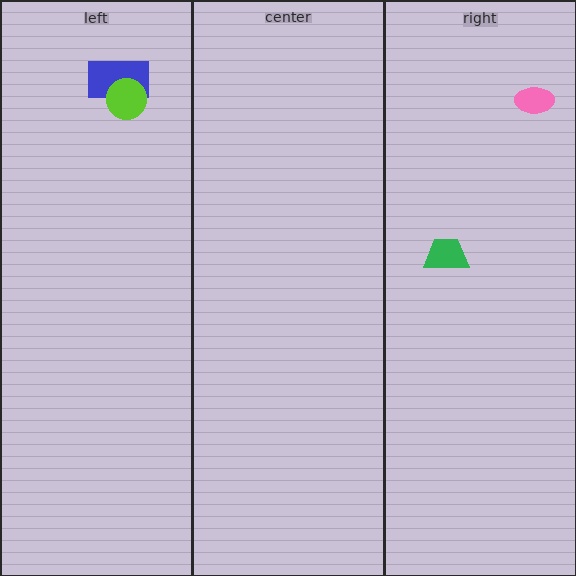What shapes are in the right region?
The green trapezoid, the pink ellipse.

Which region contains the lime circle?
The left region.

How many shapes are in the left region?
2.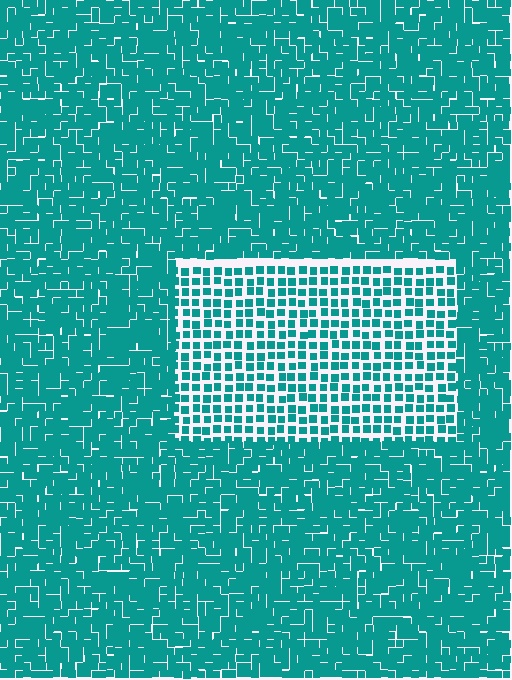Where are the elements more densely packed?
The elements are more densely packed outside the rectangle boundary.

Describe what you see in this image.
The image contains small teal elements arranged at two different densities. A rectangle-shaped region is visible where the elements are less densely packed than the surrounding area.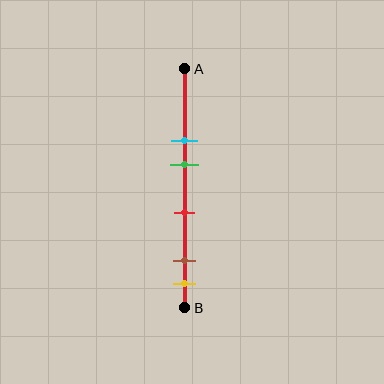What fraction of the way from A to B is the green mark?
The green mark is approximately 40% (0.4) of the way from A to B.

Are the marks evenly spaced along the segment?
No, the marks are not evenly spaced.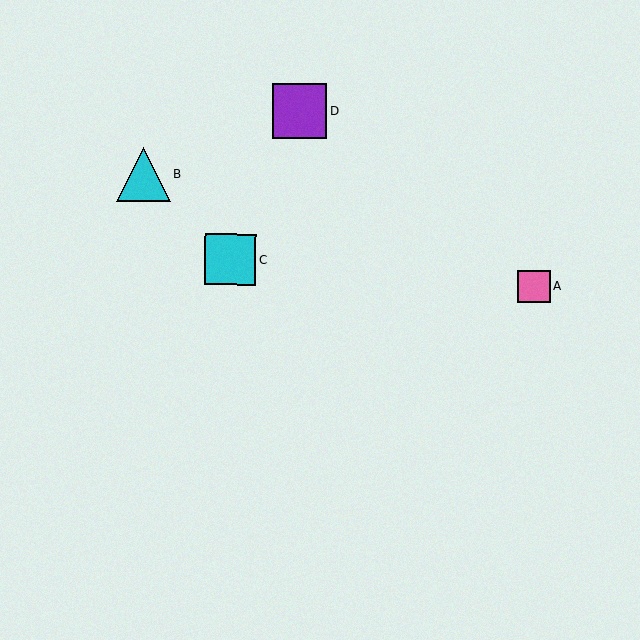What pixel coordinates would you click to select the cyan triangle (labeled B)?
Click at (143, 174) to select the cyan triangle B.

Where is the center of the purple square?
The center of the purple square is at (300, 111).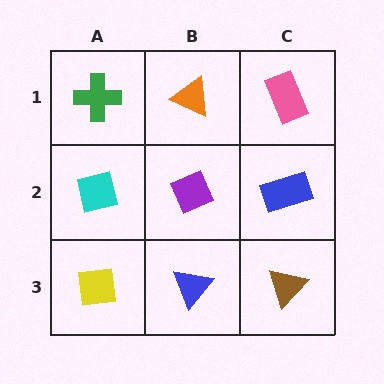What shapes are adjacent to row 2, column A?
A green cross (row 1, column A), a yellow square (row 3, column A), a purple diamond (row 2, column B).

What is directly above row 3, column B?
A purple diamond.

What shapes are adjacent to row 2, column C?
A pink rectangle (row 1, column C), a brown triangle (row 3, column C), a purple diamond (row 2, column B).